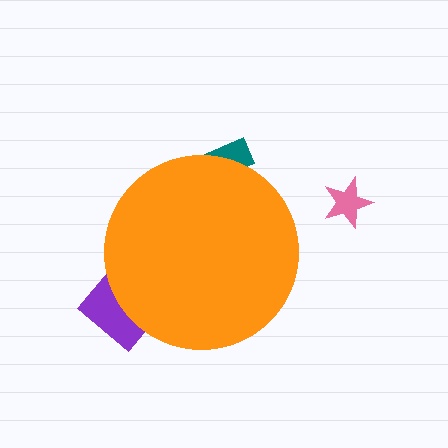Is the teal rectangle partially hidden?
Yes, the teal rectangle is partially hidden behind the orange circle.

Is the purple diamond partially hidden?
Yes, the purple diamond is partially hidden behind the orange circle.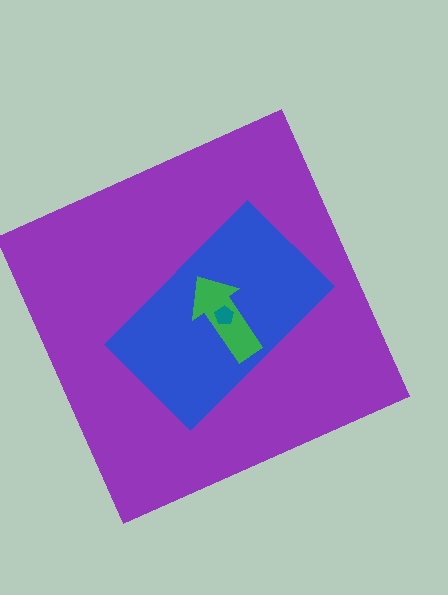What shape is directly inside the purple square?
The blue rectangle.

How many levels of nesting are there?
4.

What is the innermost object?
The teal pentagon.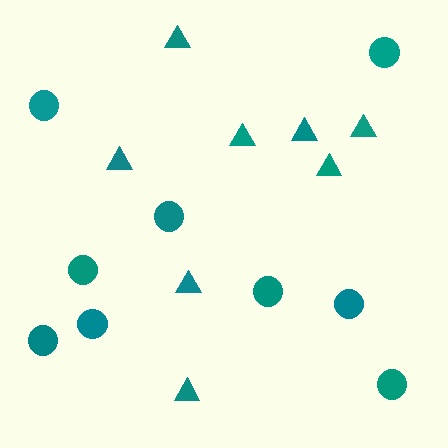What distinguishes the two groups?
There are 2 groups: one group of circles (9) and one group of triangles (8).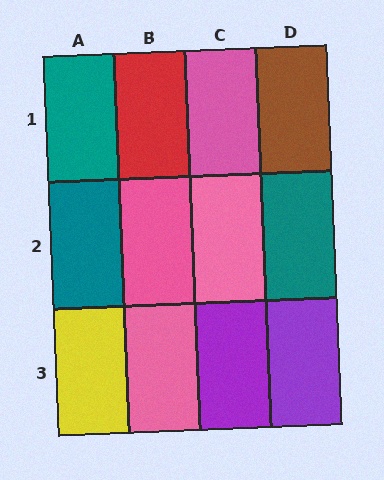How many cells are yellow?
1 cell is yellow.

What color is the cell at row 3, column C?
Purple.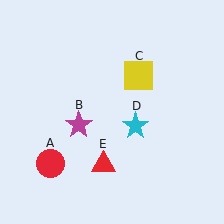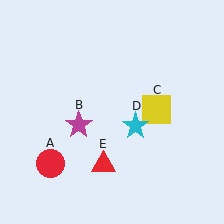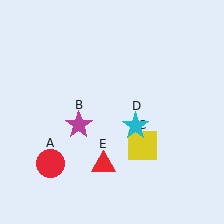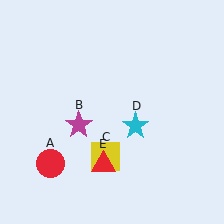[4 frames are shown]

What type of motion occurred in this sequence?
The yellow square (object C) rotated clockwise around the center of the scene.